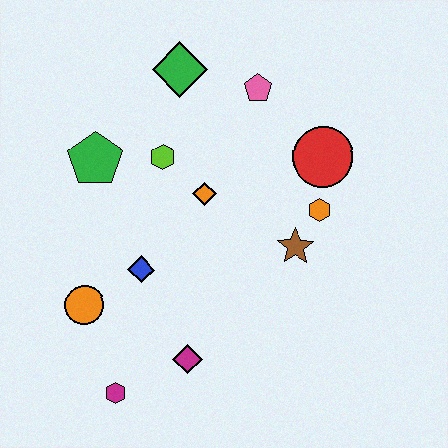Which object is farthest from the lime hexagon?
The magenta hexagon is farthest from the lime hexagon.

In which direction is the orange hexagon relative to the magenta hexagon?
The orange hexagon is to the right of the magenta hexagon.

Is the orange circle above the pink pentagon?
No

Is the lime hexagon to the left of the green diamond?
Yes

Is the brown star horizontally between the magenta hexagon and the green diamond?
No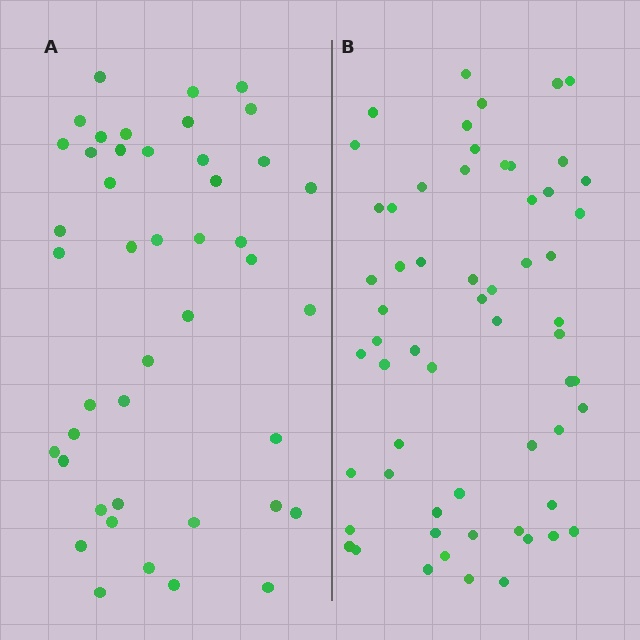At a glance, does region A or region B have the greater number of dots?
Region B (the right region) has more dots.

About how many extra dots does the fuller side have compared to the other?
Region B has approximately 15 more dots than region A.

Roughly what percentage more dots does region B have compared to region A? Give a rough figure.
About 35% more.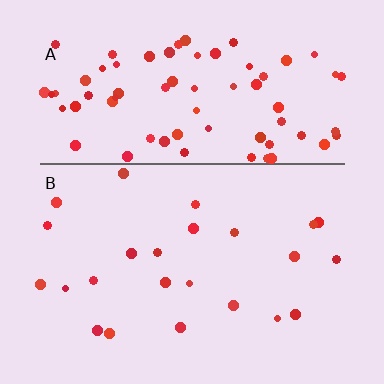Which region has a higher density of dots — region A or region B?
A (the top).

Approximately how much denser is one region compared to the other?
Approximately 3.3× — region A over region B.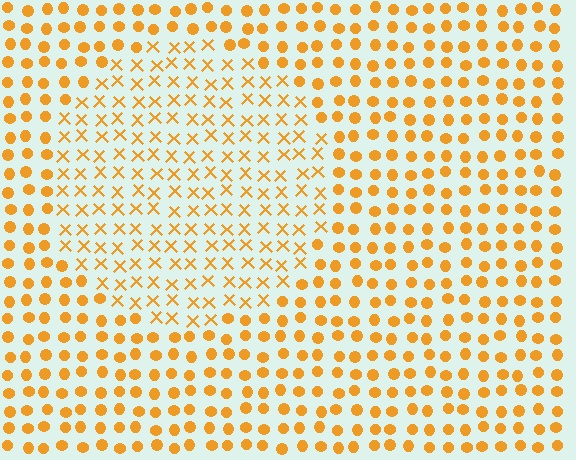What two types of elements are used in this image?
The image uses X marks inside the circle region and circles outside it.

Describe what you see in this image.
The image is filled with small orange elements arranged in a uniform grid. A circle-shaped region contains X marks, while the surrounding area contains circles. The boundary is defined purely by the change in element shape.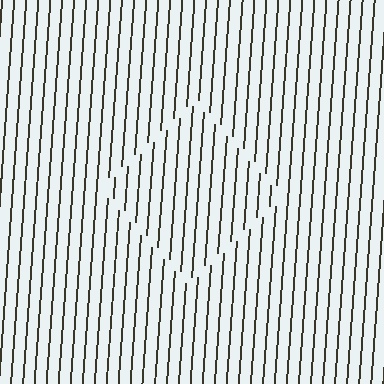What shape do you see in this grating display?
An illusory square. The interior of the shape contains the same grating, shifted by half a period — the contour is defined by the phase discontinuity where line-ends from the inner and outer gratings abut.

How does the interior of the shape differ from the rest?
The interior of the shape contains the same grating, shifted by half a period — the contour is defined by the phase discontinuity where line-ends from the inner and outer gratings abut.